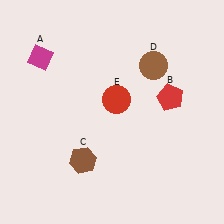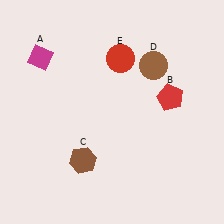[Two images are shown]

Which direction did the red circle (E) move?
The red circle (E) moved up.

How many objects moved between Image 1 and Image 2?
1 object moved between the two images.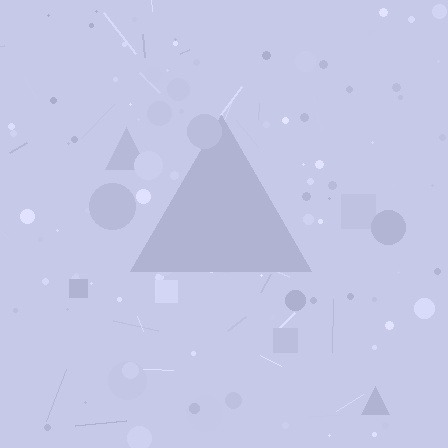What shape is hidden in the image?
A triangle is hidden in the image.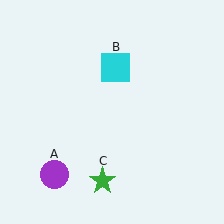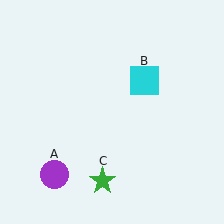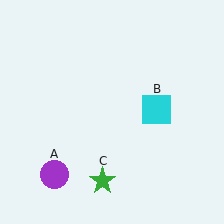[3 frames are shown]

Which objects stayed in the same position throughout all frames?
Purple circle (object A) and green star (object C) remained stationary.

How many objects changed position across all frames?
1 object changed position: cyan square (object B).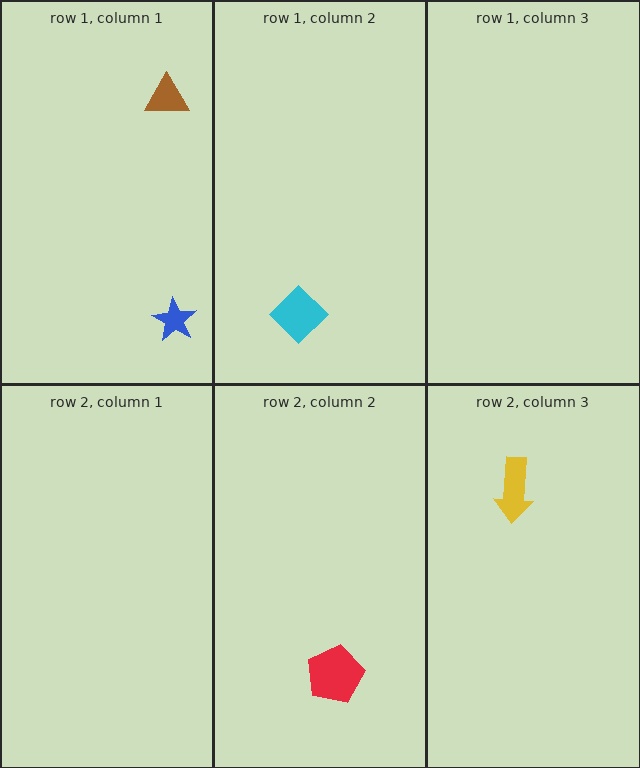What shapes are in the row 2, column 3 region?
The yellow arrow.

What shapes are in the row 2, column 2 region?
The red pentagon.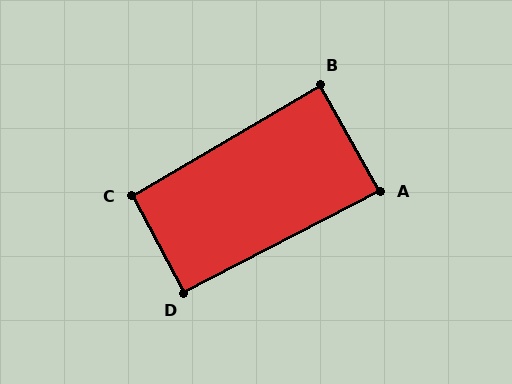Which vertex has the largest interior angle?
C, at approximately 92 degrees.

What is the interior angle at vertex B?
Approximately 89 degrees (approximately right).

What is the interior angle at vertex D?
Approximately 91 degrees (approximately right).